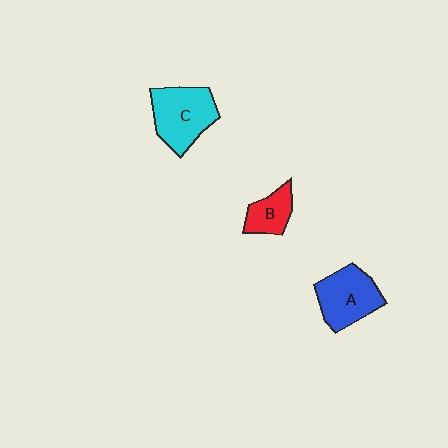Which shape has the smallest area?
Shape B (red).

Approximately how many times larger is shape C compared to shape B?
Approximately 1.9 times.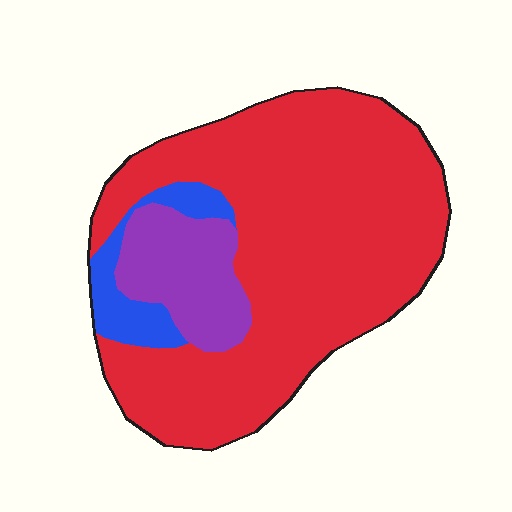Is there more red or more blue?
Red.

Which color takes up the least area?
Blue, at roughly 10%.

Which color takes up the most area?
Red, at roughly 75%.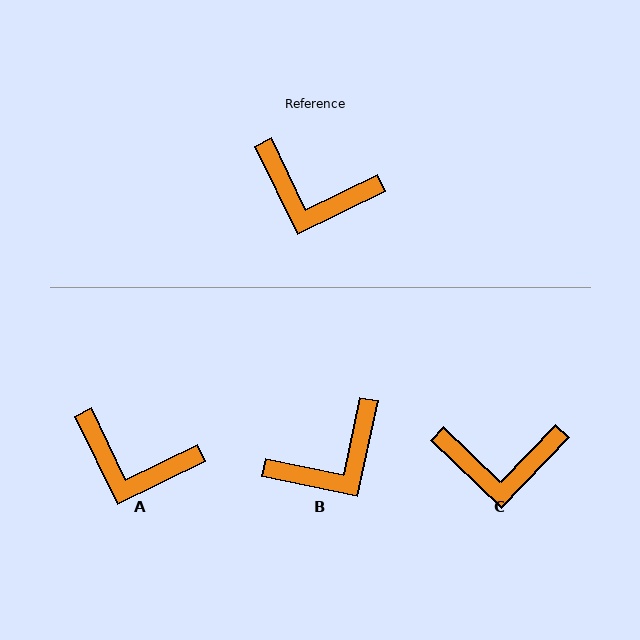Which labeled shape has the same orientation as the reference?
A.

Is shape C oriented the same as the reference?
No, it is off by about 20 degrees.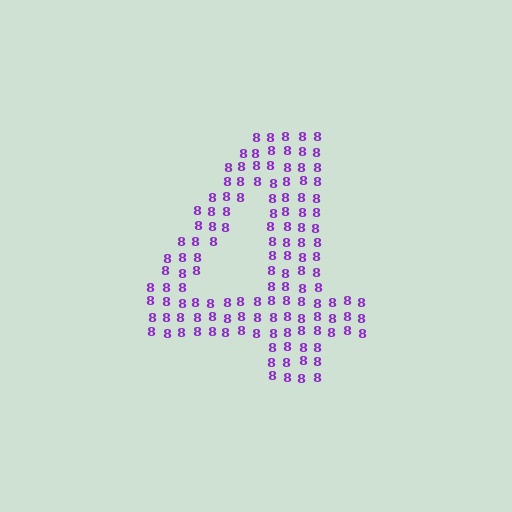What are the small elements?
The small elements are digit 8's.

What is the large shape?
The large shape is the digit 4.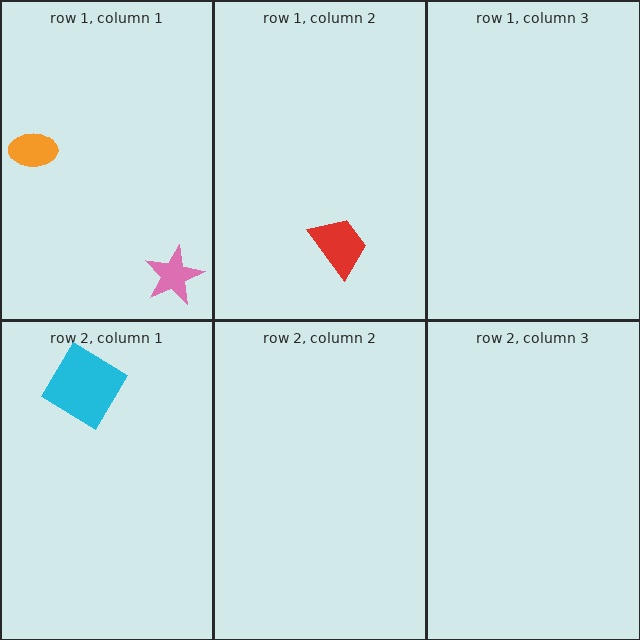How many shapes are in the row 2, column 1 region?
1.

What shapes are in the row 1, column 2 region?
The red trapezoid.